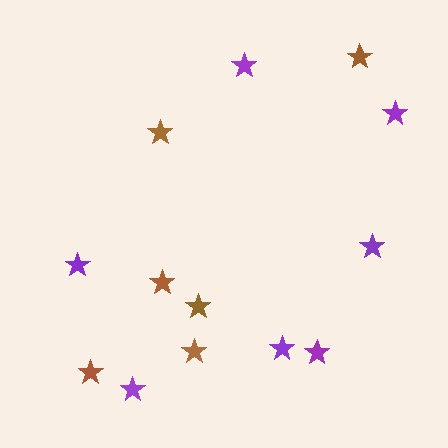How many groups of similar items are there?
There are 2 groups: one group of brown stars (6) and one group of purple stars (7).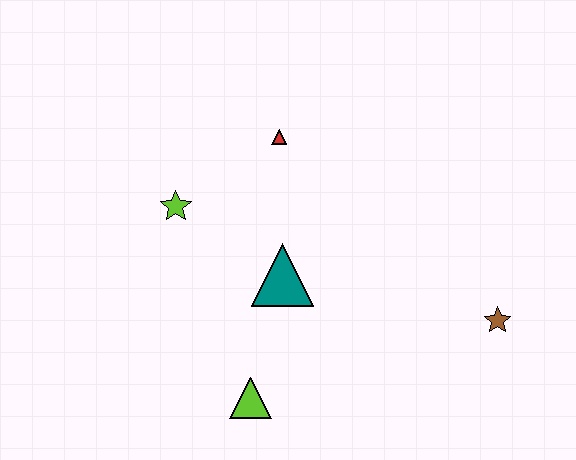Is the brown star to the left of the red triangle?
No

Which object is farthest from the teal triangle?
The brown star is farthest from the teal triangle.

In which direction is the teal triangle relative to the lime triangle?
The teal triangle is above the lime triangle.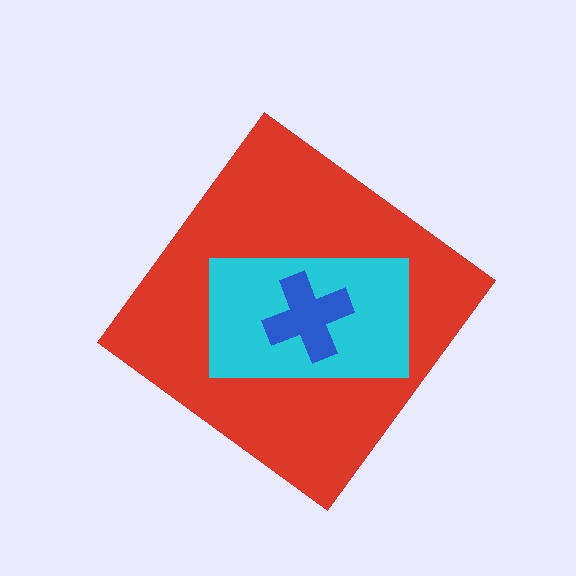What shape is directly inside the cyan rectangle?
The blue cross.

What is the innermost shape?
The blue cross.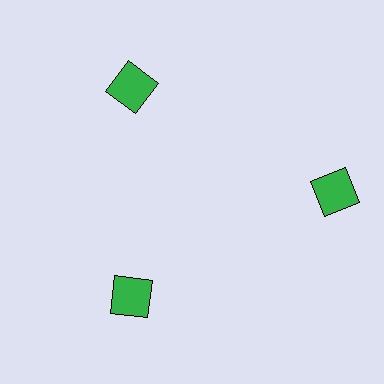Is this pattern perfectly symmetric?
No. The 3 green squares are arranged in a ring, but one element near the 3 o'clock position is pushed outward from the center, breaking the 3-fold rotational symmetry.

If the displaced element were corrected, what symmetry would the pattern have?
It would have 3-fold rotational symmetry — the pattern would map onto itself every 120 degrees.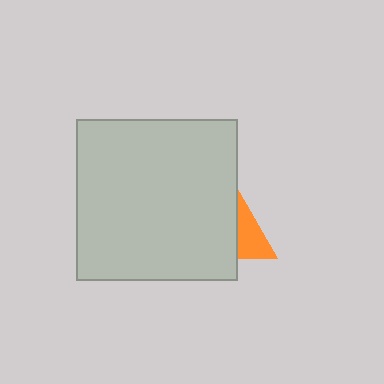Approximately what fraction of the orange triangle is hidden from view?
Roughly 62% of the orange triangle is hidden behind the light gray square.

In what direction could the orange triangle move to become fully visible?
The orange triangle could move right. That would shift it out from behind the light gray square entirely.